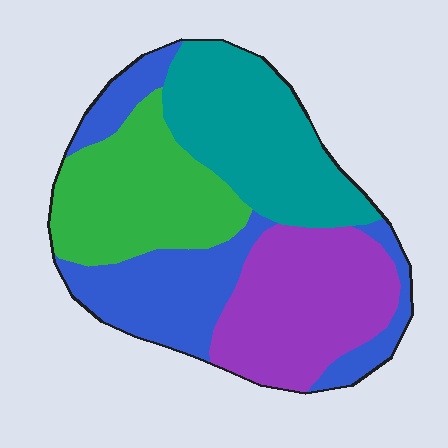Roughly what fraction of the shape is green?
Green covers around 25% of the shape.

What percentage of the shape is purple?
Purple takes up between a sixth and a third of the shape.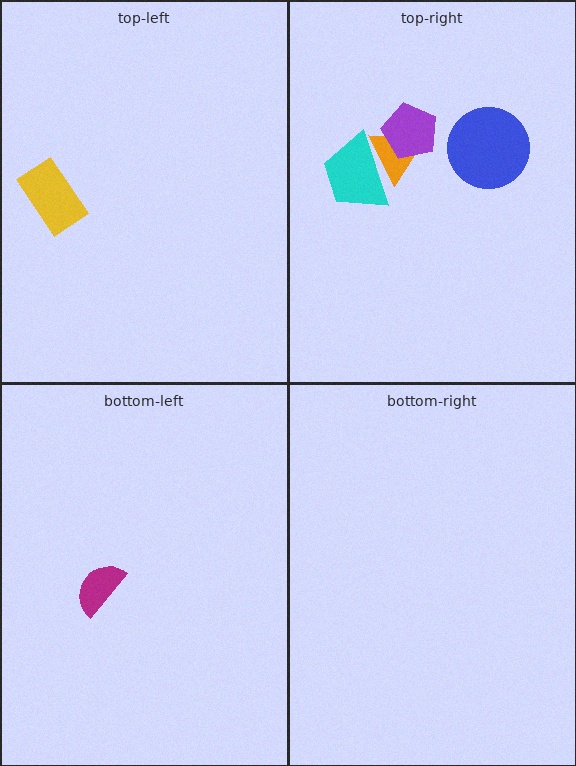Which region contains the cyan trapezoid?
The top-right region.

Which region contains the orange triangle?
The top-right region.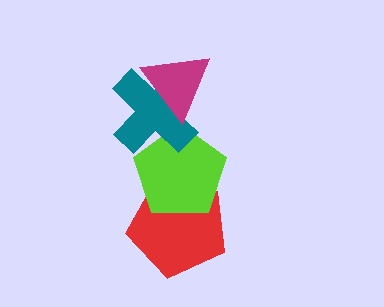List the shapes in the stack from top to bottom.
From top to bottom: the magenta triangle, the teal cross, the lime pentagon, the red pentagon.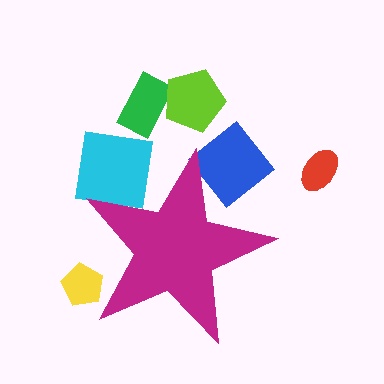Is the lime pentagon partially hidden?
No, the lime pentagon is fully visible.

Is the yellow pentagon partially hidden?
Yes, the yellow pentagon is partially hidden behind the magenta star.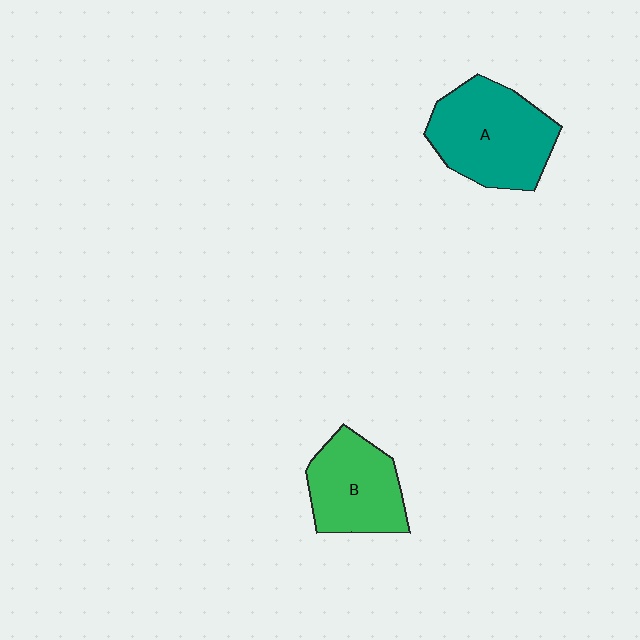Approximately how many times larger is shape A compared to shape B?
Approximately 1.3 times.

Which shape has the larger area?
Shape A (teal).